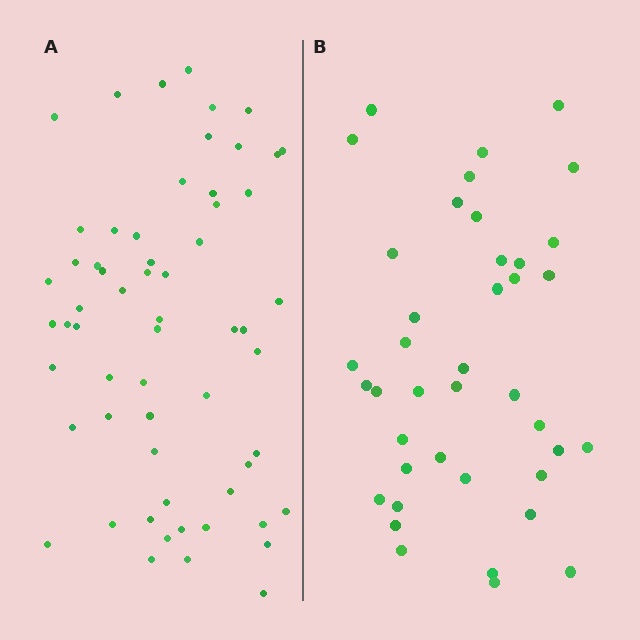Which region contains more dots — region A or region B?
Region A (the left region) has more dots.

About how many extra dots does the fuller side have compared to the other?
Region A has approximately 20 more dots than region B.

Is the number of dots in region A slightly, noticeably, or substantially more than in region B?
Region A has substantially more. The ratio is roughly 1.5 to 1.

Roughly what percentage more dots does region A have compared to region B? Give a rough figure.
About 50% more.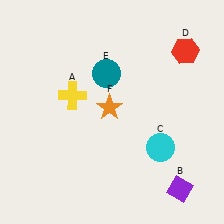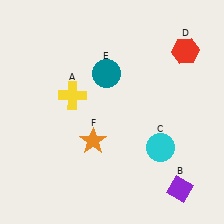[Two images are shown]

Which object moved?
The orange star (F) moved down.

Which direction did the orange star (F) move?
The orange star (F) moved down.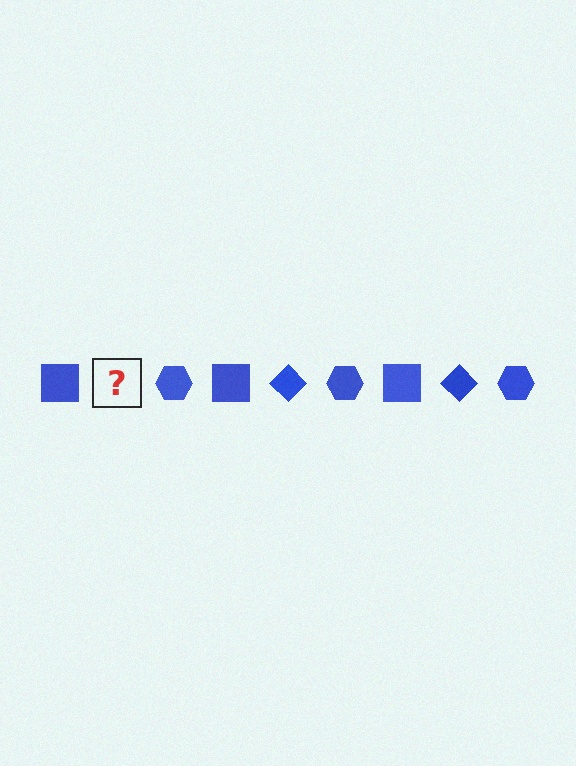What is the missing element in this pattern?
The missing element is a blue diamond.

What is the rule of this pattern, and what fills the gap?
The rule is that the pattern cycles through square, diamond, hexagon shapes in blue. The gap should be filled with a blue diamond.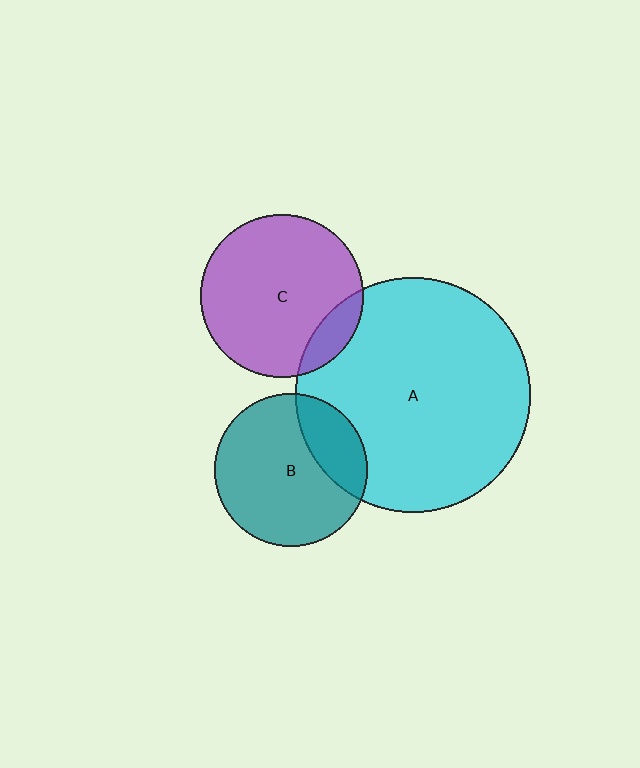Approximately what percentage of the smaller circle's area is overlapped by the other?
Approximately 10%.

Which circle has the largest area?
Circle A (cyan).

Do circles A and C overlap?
Yes.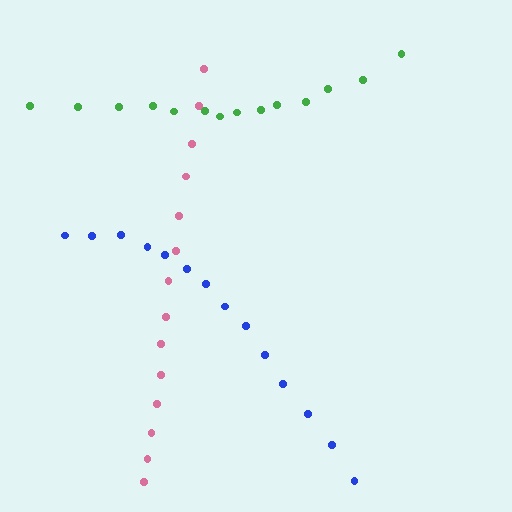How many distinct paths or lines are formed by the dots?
There are 3 distinct paths.